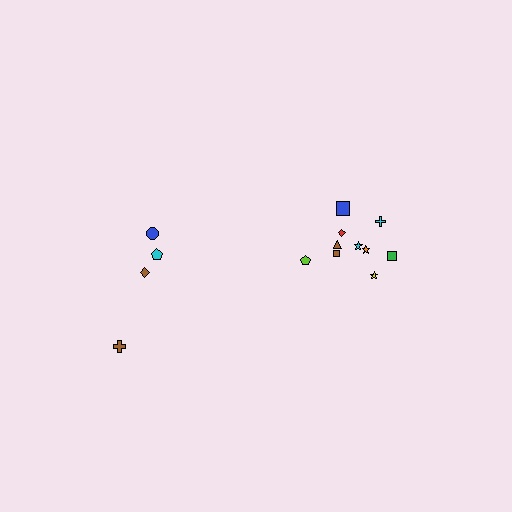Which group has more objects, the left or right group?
The right group.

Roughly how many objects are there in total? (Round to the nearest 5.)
Roughly 15 objects in total.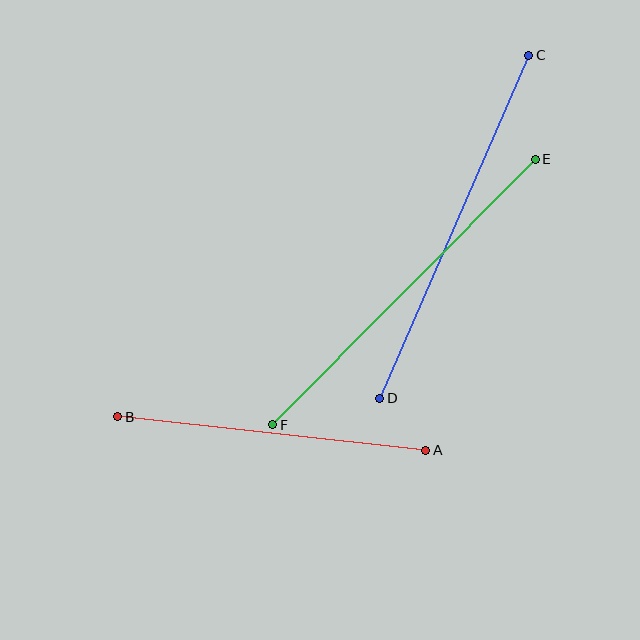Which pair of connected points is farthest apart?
Points C and D are farthest apart.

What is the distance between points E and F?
The distance is approximately 374 pixels.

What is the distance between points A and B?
The distance is approximately 310 pixels.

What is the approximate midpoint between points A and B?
The midpoint is at approximately (272, 433) pixels.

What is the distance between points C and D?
The distance is approximately 374 pixels.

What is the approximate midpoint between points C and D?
The midpoint is at approximately (454, 227) pixels.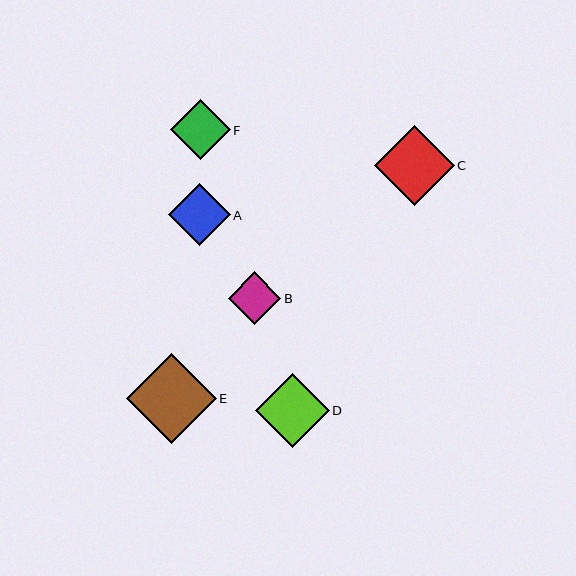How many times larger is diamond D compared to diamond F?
Diamond D is approximately 1.2 times the size of diamond F.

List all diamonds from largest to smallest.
From largest to smallest: E, C, D, A, F, B.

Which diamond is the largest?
Diamond E is the largest with a size of approximately 89 pixels.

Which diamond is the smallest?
Diamond B is the smallest with a size of approximately 52 pixels.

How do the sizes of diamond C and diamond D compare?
Diamond C and diamond D are approximately the same size.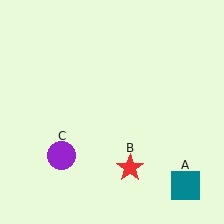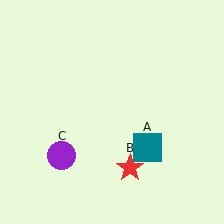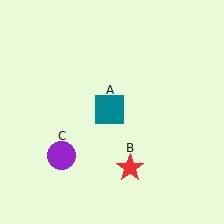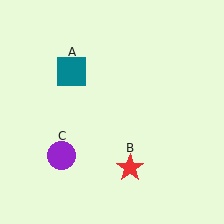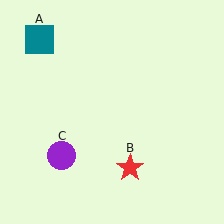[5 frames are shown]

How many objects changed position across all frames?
1 object changed position: teal square (object A).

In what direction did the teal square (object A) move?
The teal square (object A) moved up and to the left.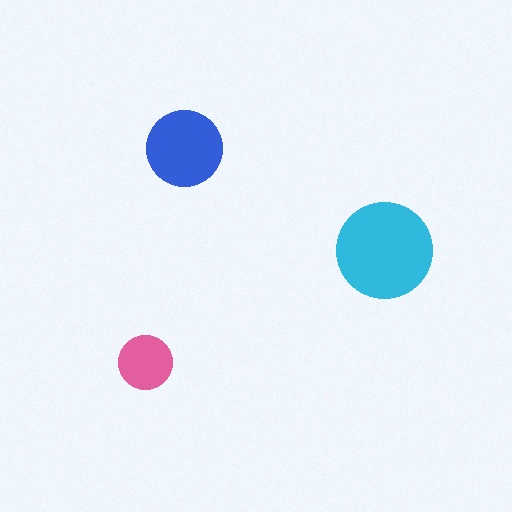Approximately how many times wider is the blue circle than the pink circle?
About 1.5 times wider.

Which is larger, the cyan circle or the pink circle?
The cyan one.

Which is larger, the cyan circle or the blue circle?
The cyan one.